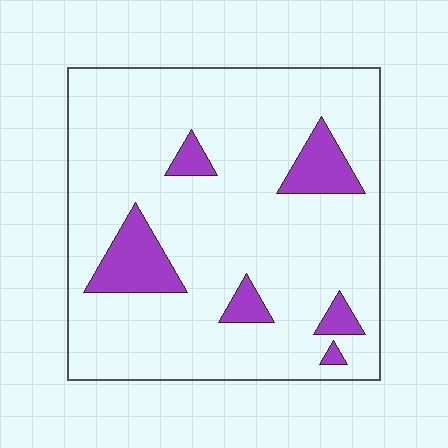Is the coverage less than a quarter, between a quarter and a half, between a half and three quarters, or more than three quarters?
Less than a quarter.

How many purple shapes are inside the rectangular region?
6.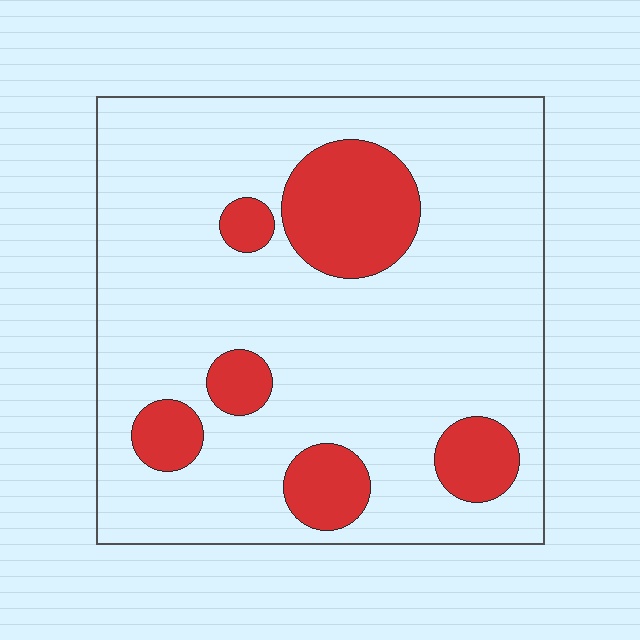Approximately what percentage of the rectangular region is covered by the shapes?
Approximately 20%.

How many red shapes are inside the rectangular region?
6.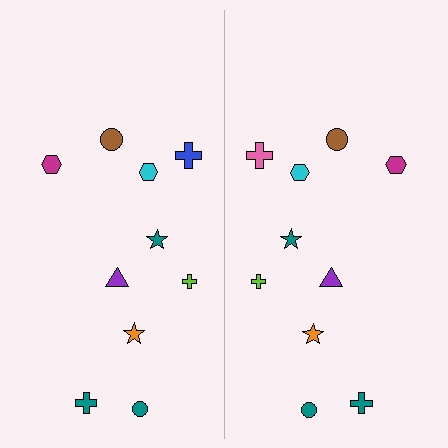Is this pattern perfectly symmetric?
No, the pattern is not perfectly symmetric. The pink cross on the right side breaks the symmetry — its mirror counterpart is blue.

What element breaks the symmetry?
The pink cross on the right side breaks the symmetry — its mirror counterpart is blue.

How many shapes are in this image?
There are 20 shapes in this image.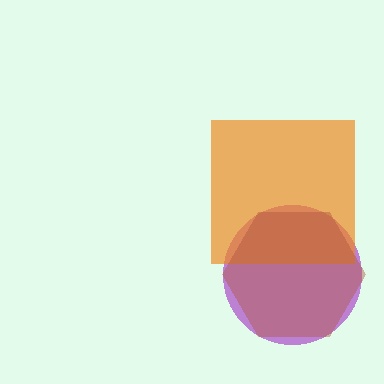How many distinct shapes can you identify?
There are 3 distinct shapes: a purple circle, an orange square, a brown hexagon.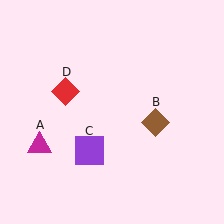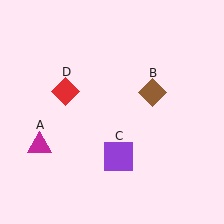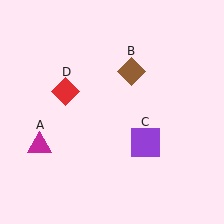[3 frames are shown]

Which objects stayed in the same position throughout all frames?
Magenta triangle (object A) and red diamond (object D) remained stationary.